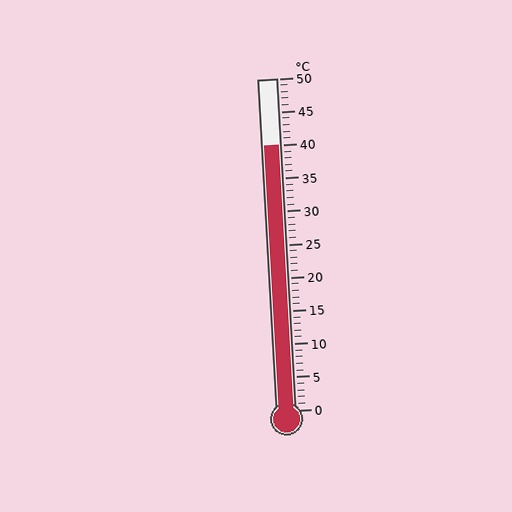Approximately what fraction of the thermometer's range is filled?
The thermometer is filled to approximately 80% of its range.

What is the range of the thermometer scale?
The thermometer scale ranges from 0°C to 50°C.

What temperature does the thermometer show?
The thermometer shows approximately 40°C.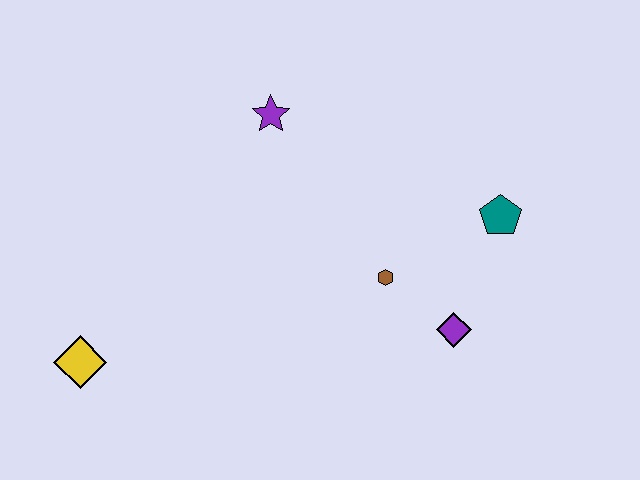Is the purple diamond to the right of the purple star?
Yes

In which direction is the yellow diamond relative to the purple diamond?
The yellow diamond is to the left of the purple diamond.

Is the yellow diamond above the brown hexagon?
No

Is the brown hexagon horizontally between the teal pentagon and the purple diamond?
No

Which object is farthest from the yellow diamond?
The teal pentagon is farthest from the yellow diamond.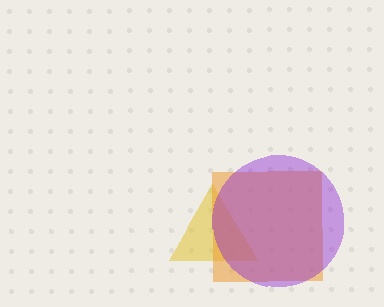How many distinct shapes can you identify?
There are 3 distinct shapes: a yellow triangle, an orange square, a purple circle.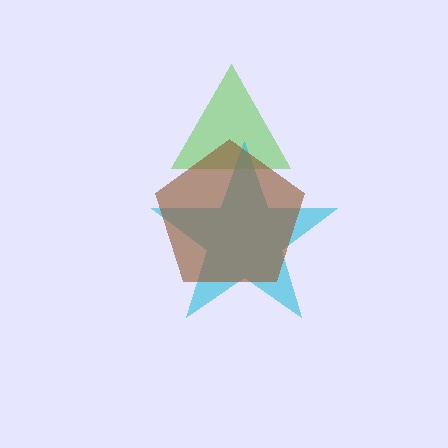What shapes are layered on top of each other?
The layered shapes are: a lime triangle, a cyan star, a brown pentagon.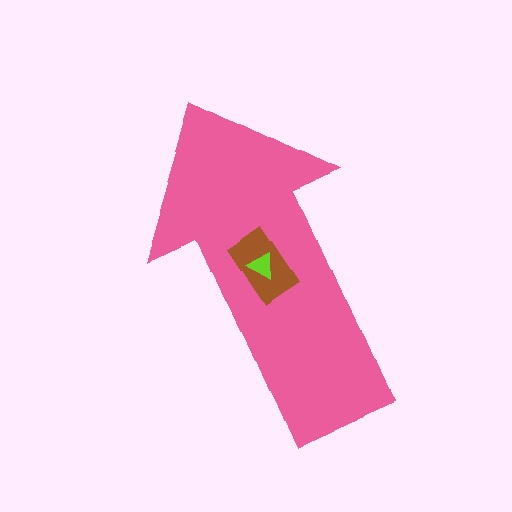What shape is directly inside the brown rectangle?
The lime triangle.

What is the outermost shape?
The pink arrow.